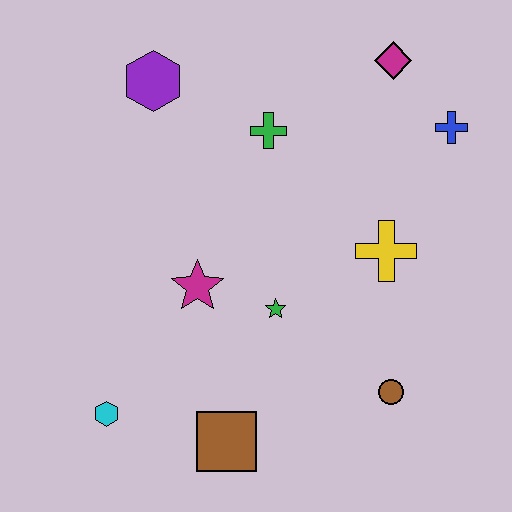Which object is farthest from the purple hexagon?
The brown circle is farthest from the purple hexagon.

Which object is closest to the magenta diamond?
The blue cross is closest to the magenta diamond.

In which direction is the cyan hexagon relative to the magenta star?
The cyan hexagon is below the magenta star.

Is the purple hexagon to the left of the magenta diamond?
Yes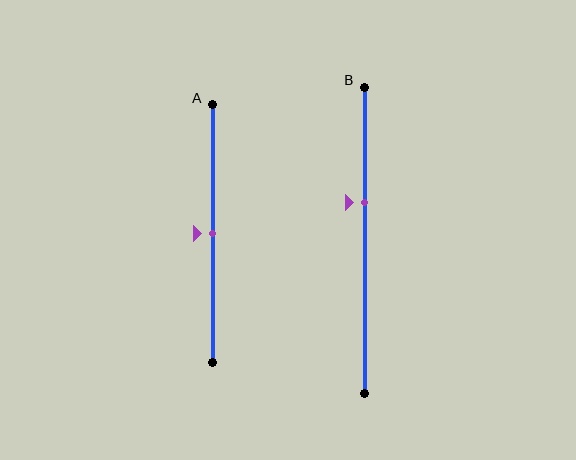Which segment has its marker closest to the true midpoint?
Segment A has its marker closest to the true midpoint.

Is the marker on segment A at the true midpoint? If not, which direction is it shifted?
Yes, the marker on segment A is at the true midpoint.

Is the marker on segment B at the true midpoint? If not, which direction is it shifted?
No, the marker on segment B is shifted upward by about 12% of the segment length.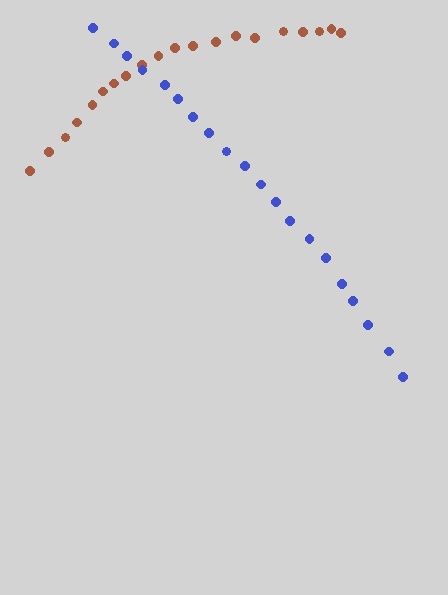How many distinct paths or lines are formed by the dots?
There are 2 distinct paths.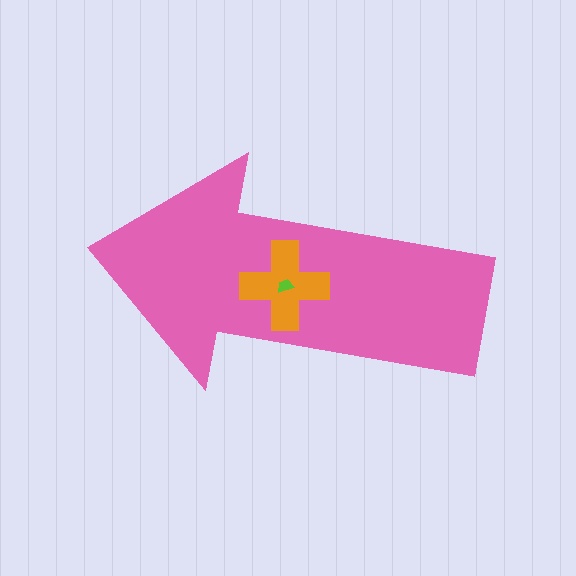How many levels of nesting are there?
3.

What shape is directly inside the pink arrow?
The orange cross.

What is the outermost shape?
The pink arrow.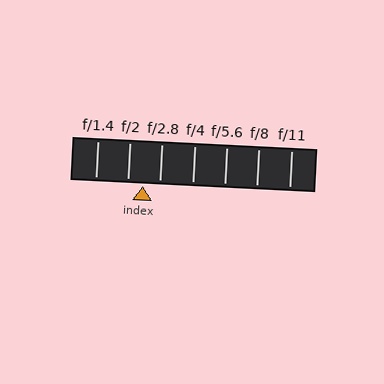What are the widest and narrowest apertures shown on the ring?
The widest aperture shown is f/1.4 and the narrowest is f/11.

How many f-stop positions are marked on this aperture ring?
There are 7 f-stop positions marked.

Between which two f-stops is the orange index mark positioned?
The index mark is between f/2 and f/2.8.